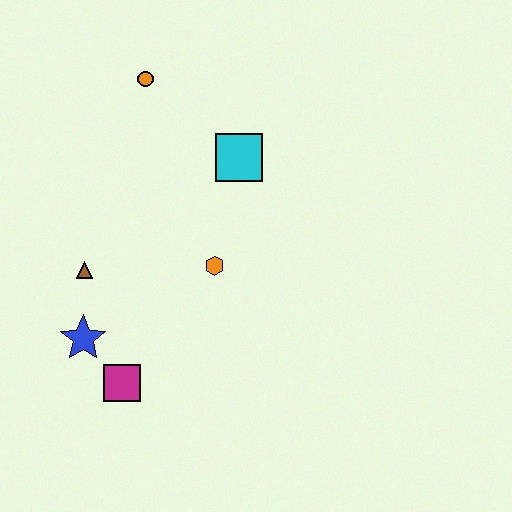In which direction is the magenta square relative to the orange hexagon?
The magenta square is below the orange hexagon.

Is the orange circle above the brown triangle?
Yes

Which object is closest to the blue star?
The magenta square is closest to the blue star.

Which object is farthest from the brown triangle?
The orange circle is farthest from the brown triangle.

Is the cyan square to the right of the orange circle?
Yes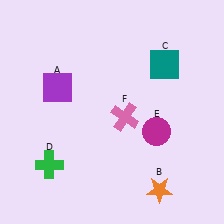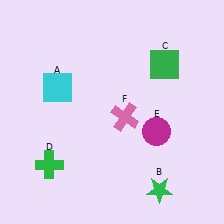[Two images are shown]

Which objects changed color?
A changed from purple to cyan. B changed from orange to green. C changed from teal to green.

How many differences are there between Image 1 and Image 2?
There are 3 differences between the two images.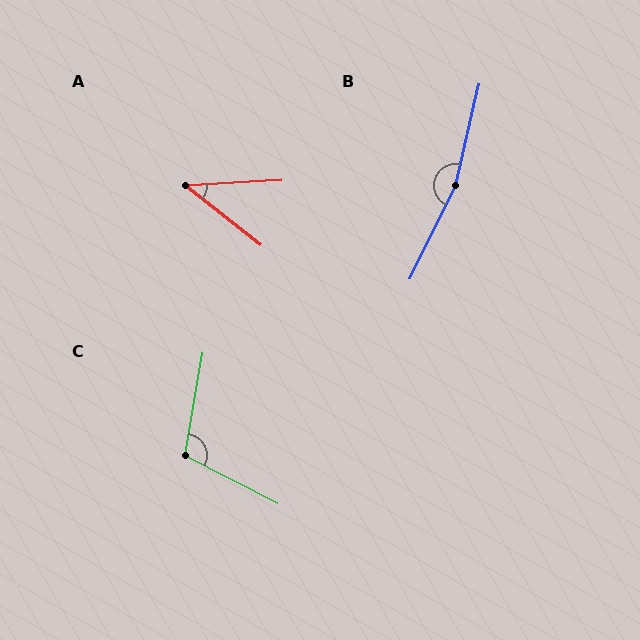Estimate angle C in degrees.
Approximately 108 degrees.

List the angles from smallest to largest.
A (41°), C (108°), B (167°).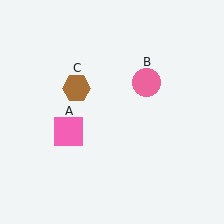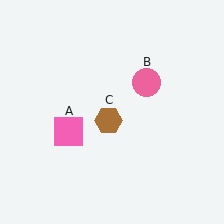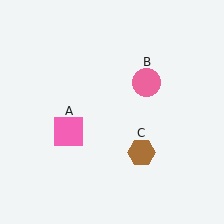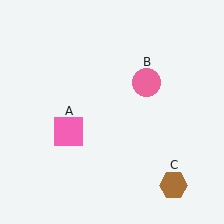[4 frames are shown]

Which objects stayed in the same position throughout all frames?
Pink square (object A) and pink circle (object B) remained stationary.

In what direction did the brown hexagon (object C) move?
The brown hexagon (object C) moved down and to the right.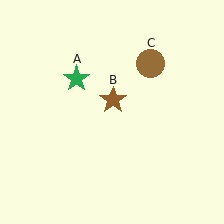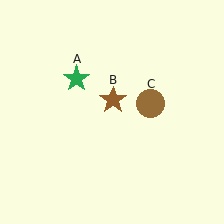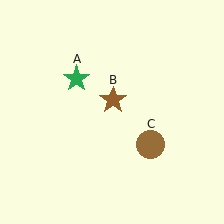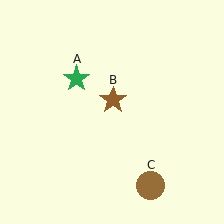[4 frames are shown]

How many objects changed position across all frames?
1 object changed position: brown circle (object C).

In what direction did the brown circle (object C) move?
The brown circle (object C) moved down.